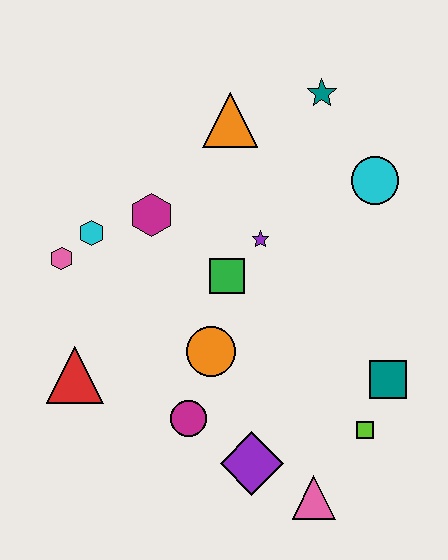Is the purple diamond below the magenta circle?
Yes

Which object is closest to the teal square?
The lime square is closest to the teal square.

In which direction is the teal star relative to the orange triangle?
The teal star is to the right of the orange triangle.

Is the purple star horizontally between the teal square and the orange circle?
Yes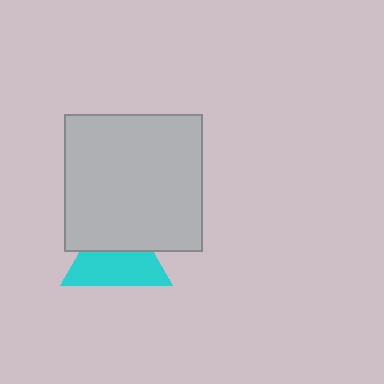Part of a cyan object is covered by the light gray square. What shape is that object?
It is a triangle.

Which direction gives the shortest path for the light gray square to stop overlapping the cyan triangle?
Moving up gives the shortest separation.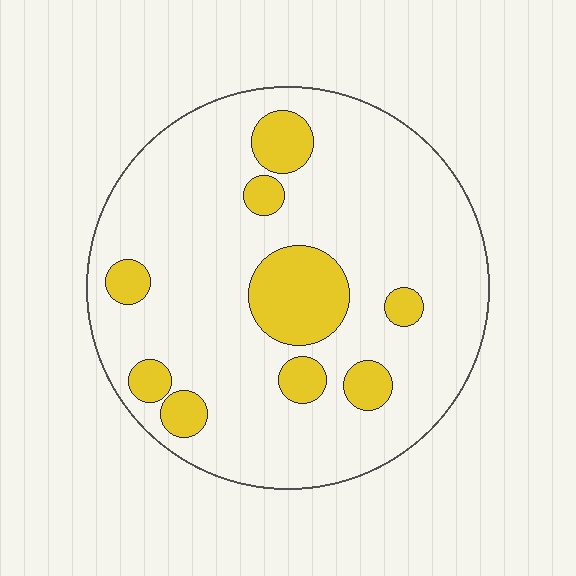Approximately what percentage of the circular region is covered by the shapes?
Approximately 20%.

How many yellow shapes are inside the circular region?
9.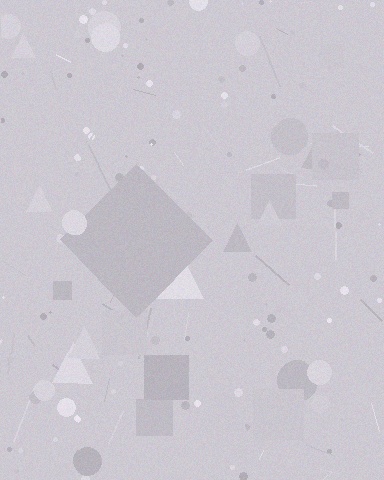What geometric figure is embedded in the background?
A diamond is embedded in the background.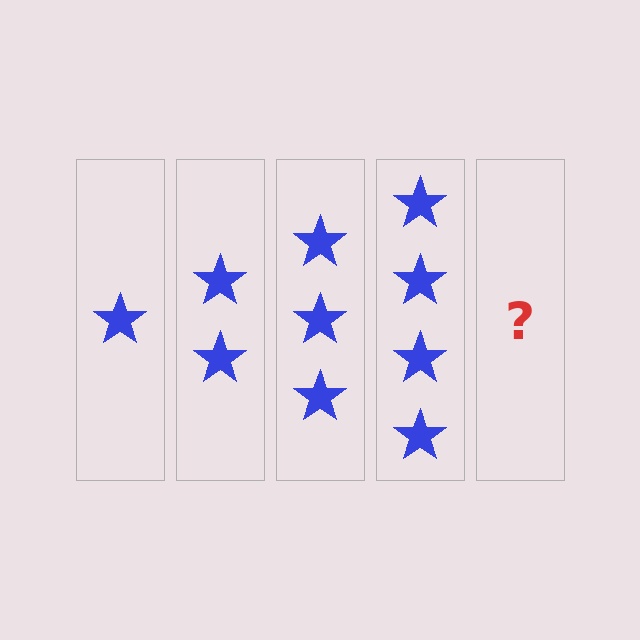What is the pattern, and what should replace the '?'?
The pattern is that each step adds one more star. The '?' should be 5 stars.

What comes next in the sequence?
The next element should be 5 stars.